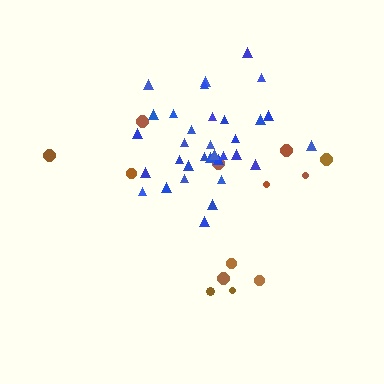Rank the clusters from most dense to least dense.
blue, brown.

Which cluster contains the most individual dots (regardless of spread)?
Blue (33).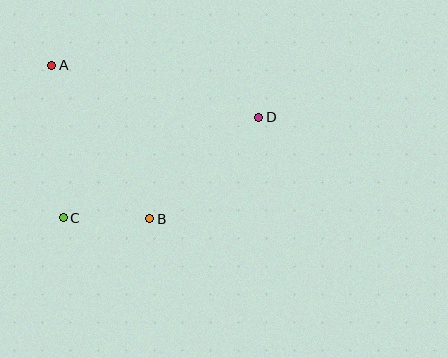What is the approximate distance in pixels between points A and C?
The distance between A and C is approximately 153 pixels.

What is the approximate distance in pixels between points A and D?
The distance between A and D is approximately 213 pixels.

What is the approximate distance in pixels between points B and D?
The distance between B and D is approximately 149 pixels.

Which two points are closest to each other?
Points B and C are closest to each other.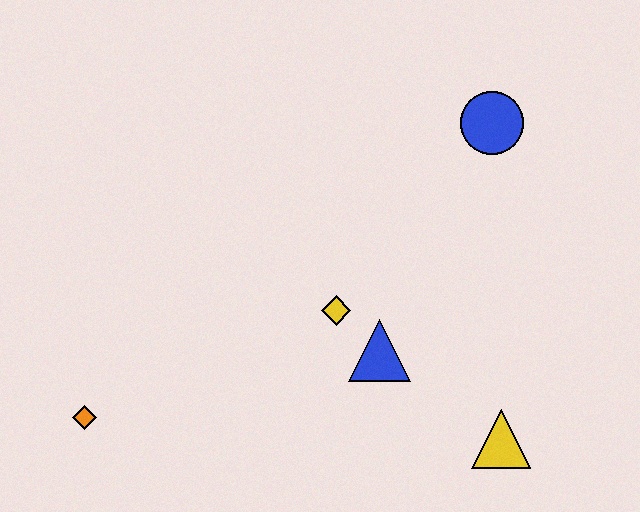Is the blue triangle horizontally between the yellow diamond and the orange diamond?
No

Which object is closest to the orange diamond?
The yellow diamond is closest to the orange diamond.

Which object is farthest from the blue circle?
The orange diamond is farthest from the blue circle.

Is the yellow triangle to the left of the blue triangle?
No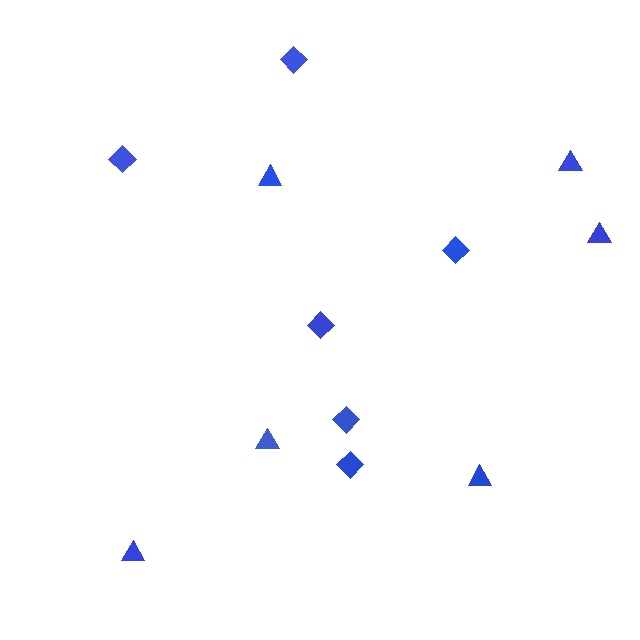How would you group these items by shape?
There are 2 groups: one group of diamonds (6) and one group of triangles (6).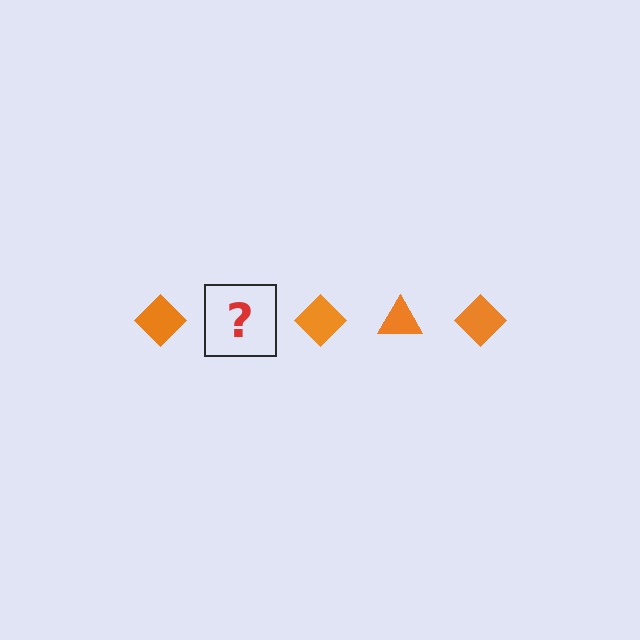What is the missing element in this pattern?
The missing element is an orange triangle.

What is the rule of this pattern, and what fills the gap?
The rule is that the pattern cycles through diamond, triangle shapes in orange. The gap should be filled with an orange triangle.